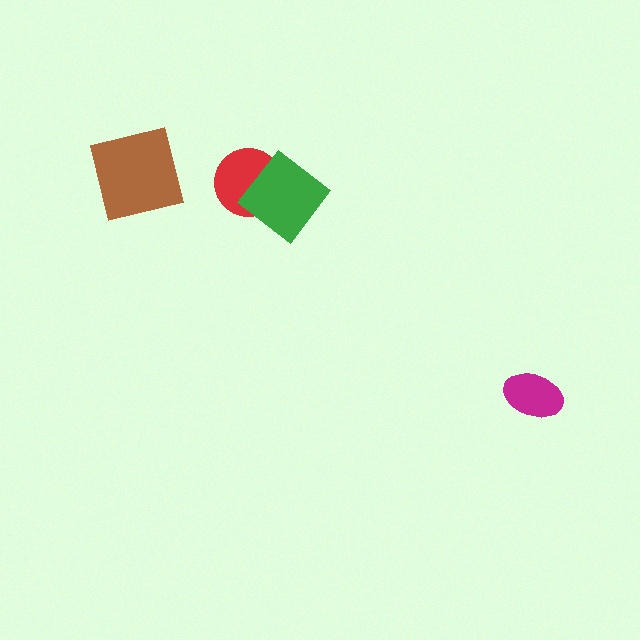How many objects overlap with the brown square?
0 objects overlap with the brown square.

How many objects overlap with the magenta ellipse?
0 objects overlap with the magenta ellipse.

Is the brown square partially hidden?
No, no other shape covers it.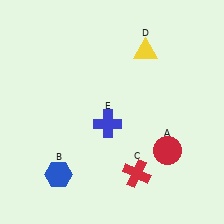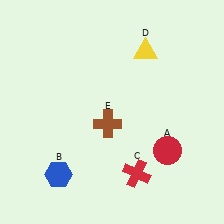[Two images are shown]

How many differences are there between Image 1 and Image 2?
There is 1 difference between the two images.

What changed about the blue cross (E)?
In Image 1, E is blue. In Image 2, it changed to brown.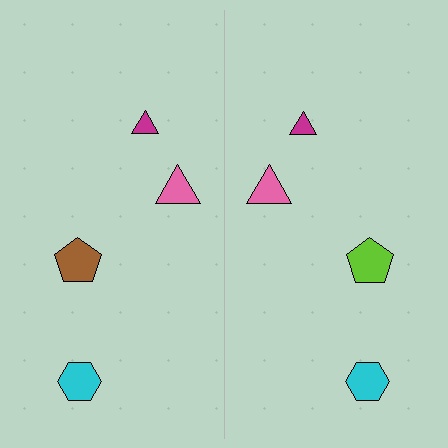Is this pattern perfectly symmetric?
No, the pattern is not perfectly symmetric. The lime pentagon on the right side breaks the symmetry — its mirror counterpart is brown.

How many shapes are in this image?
There are 8 shapes in this image.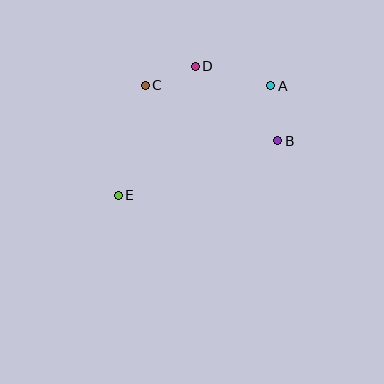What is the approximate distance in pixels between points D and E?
The distance between D and E is approximately 150 pixels.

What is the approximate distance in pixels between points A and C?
The distance between A and C is approximately 126 pixels.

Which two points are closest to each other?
Points C and D are closest to each other.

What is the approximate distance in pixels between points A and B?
The distance between A and B is approximately 56 pixels.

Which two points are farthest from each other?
Points A and E are farthest from each other.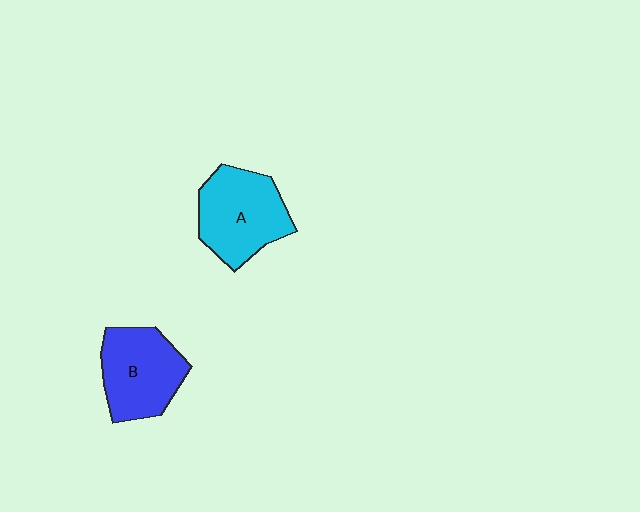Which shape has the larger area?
Shape A (cyan).